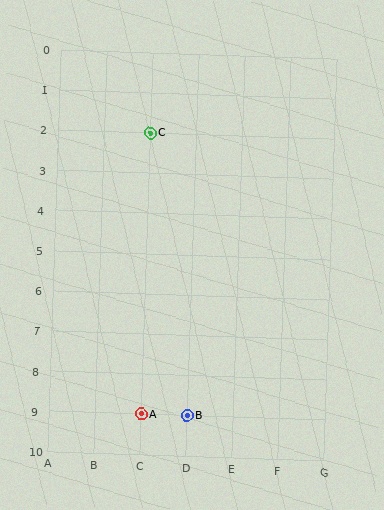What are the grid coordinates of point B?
Point B is at grid coordinates (D, 9).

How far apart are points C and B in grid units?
Points C and B are 1 column and 7 rows apart (about 7.1 grid units diagonally).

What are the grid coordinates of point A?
Point A is at grid coordinates (C, 9).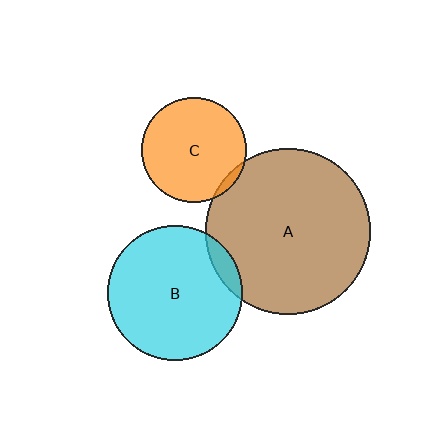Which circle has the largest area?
Circle A (brown).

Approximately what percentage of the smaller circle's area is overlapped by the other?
Approximately 10%.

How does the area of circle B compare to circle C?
Approximately 1.7 times.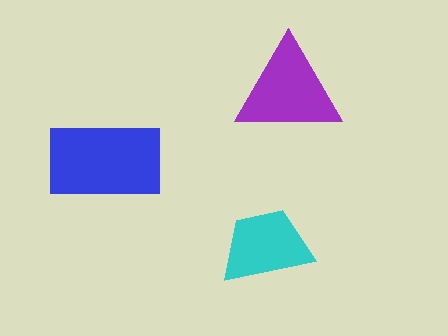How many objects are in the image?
There are 3 objects in the image.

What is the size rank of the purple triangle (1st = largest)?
2nd.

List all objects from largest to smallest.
The blue rectangle, the purple triangle, the cyan trapezoid.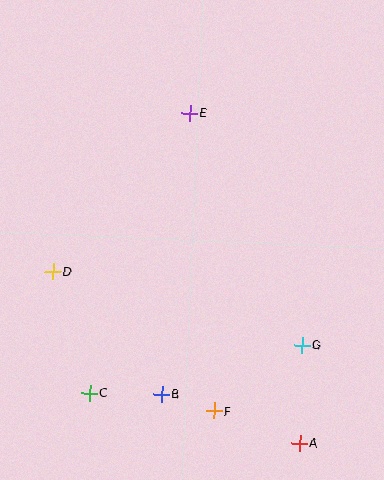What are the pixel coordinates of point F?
Point F is at (214, 411).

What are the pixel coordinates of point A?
Point A is at (299, 443).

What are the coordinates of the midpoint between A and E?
The midpoint between A and E is at (245, 278).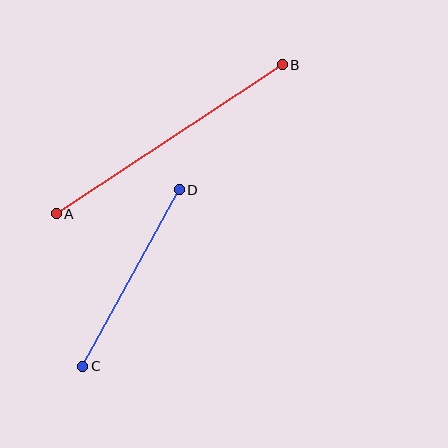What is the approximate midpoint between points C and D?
The midpoint is at approximately (131, 278) pixels.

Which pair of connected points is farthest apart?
Points A and B are farthest apart.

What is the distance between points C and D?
The distance is approximately 201 pixels.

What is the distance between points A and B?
The distance is approximately 270 pixels.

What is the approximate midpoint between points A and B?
The midpoint is at approximately (169, 139) pixels.